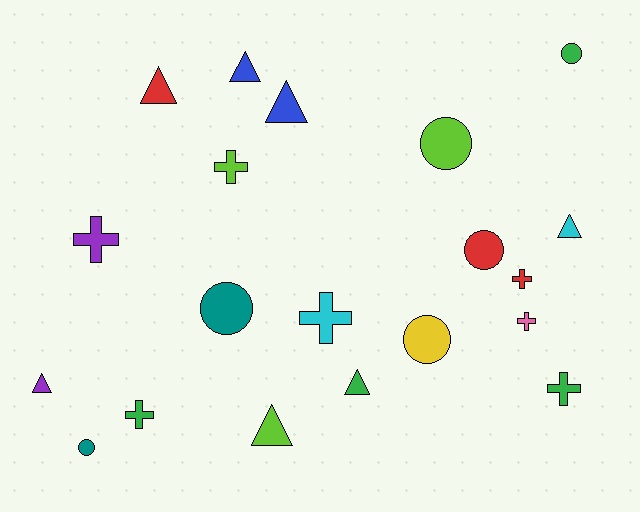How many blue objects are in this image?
There are 2 blue objects.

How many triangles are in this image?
There are 7 triangles.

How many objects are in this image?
There are 20 objects.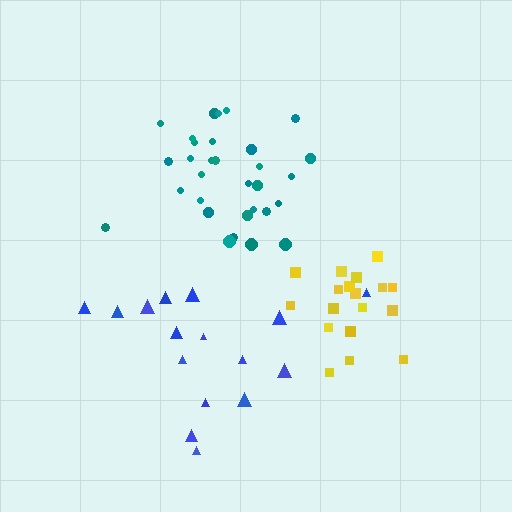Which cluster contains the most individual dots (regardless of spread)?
Teal (31).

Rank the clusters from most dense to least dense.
teal, yellow, blue.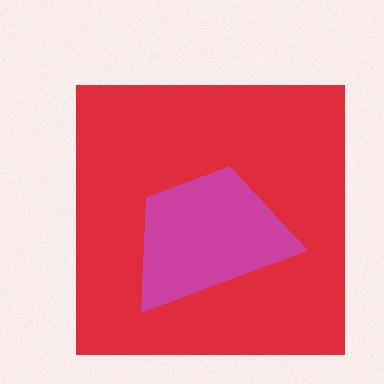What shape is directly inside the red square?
The magenta trapezoid.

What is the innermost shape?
The magenta trapezoid.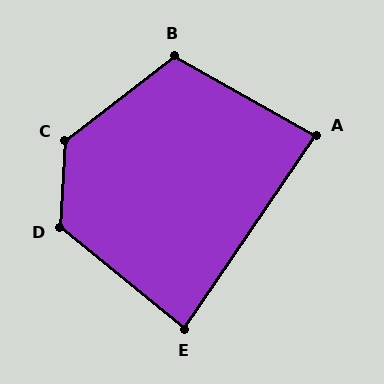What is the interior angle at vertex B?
Approximately 113 degrees (obtuse).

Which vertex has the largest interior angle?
C, at approximately 131 degrees.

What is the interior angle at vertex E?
Approximately 85 degrees (approximately right).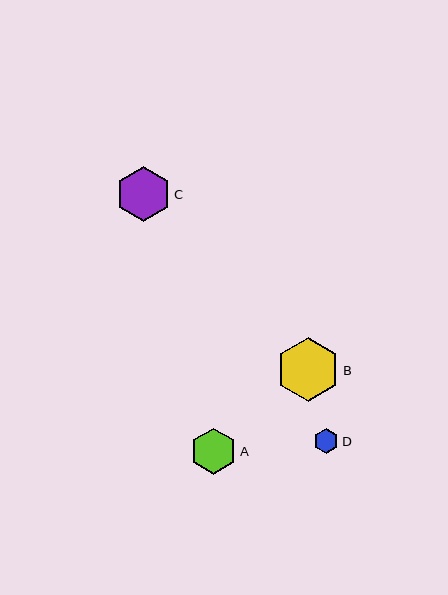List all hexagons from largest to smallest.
From largest to smallest: B, C, A, D.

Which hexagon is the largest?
Hexagon B is the largest with a size of approximately 64 pixels.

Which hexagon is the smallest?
Hexagon D is the smallest with a size of approximately 25 pixels.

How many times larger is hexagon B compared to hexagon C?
Hexagon B is approximately 1.2 times the size of hexagon C.